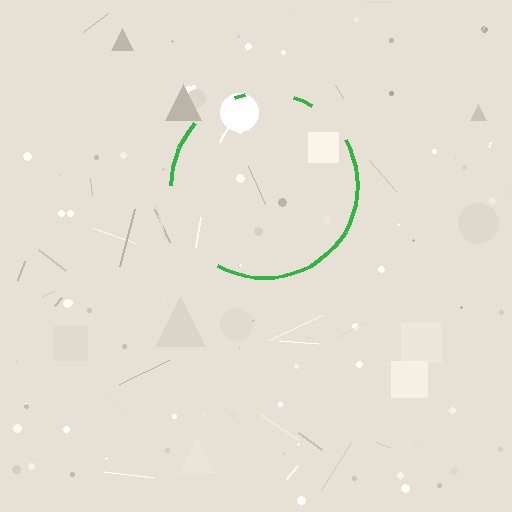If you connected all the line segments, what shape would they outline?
They would outline a circle.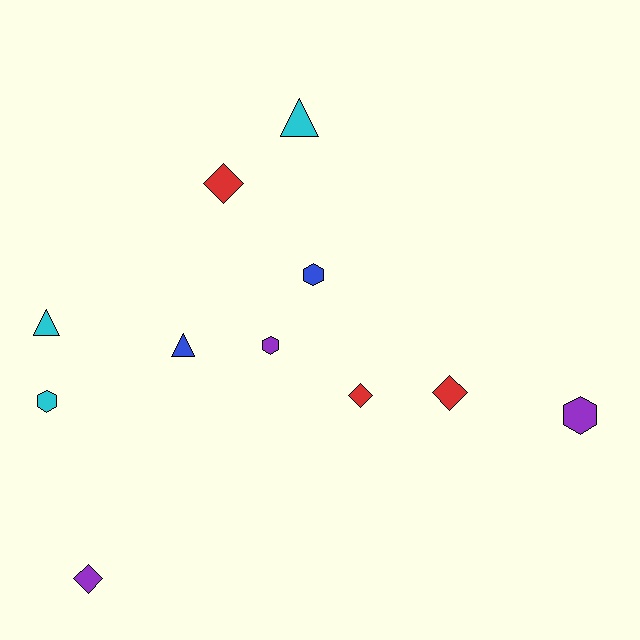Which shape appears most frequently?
Diamond, with 4 objects.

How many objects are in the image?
There are 11 objects.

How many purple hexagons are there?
There are 2 purple hexagons.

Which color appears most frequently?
Cyan, with 3 objects.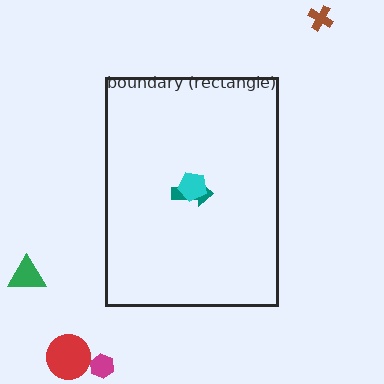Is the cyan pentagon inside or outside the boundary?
Inside.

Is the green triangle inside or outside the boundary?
Outside.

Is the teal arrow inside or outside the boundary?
Inside.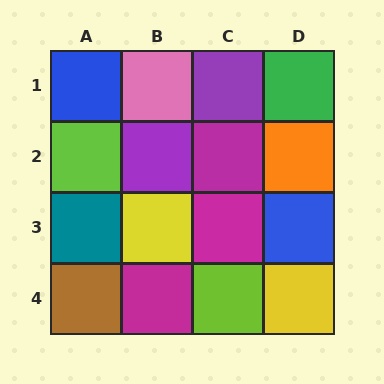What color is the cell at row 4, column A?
Brown.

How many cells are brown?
1 cell is brown.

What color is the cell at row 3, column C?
Magenta.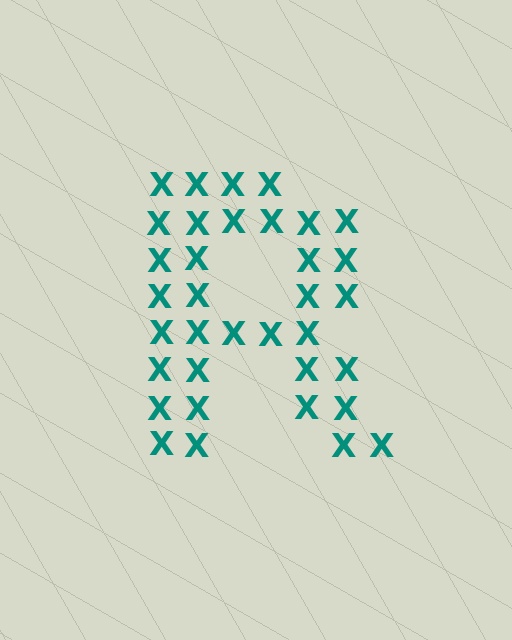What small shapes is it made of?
It is made of small letter X's.